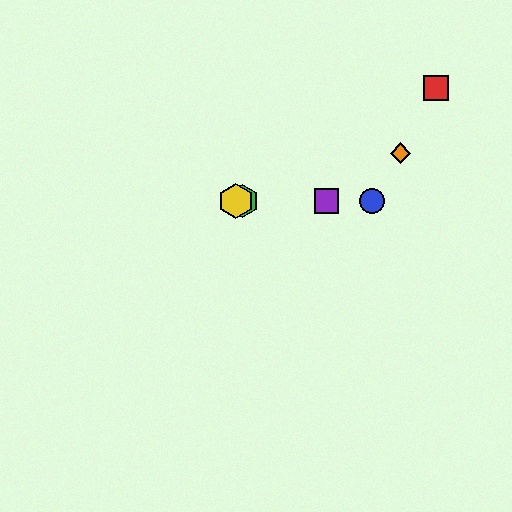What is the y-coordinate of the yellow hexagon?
The yellow hexagon is at y≈201.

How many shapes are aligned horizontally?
4 shapes (the blue circle, the green hexagon, the yellow hexagon, the purple square) are aligned horizontally.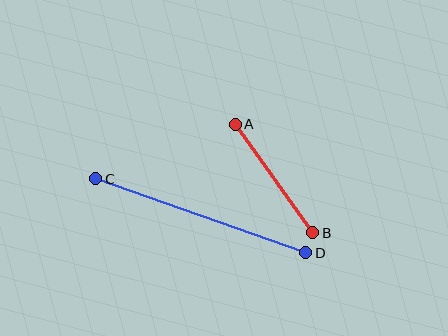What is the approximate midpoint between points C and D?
The midpoint is at approximately (201, 216) pixels.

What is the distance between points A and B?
The distance is approximately 133 pixels.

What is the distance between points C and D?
The distance is approximately 223 pixels.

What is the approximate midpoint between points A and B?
The midpoint is at approximately (274, 179) pixels.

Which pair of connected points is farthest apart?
Points C and D are farthest apart.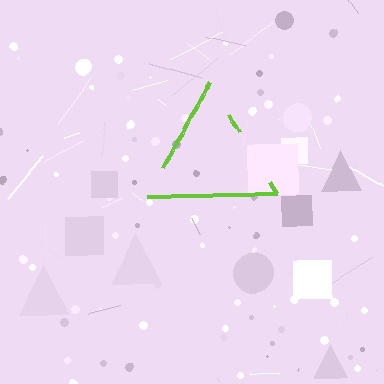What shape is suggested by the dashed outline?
The dashed outline suggests a triangle.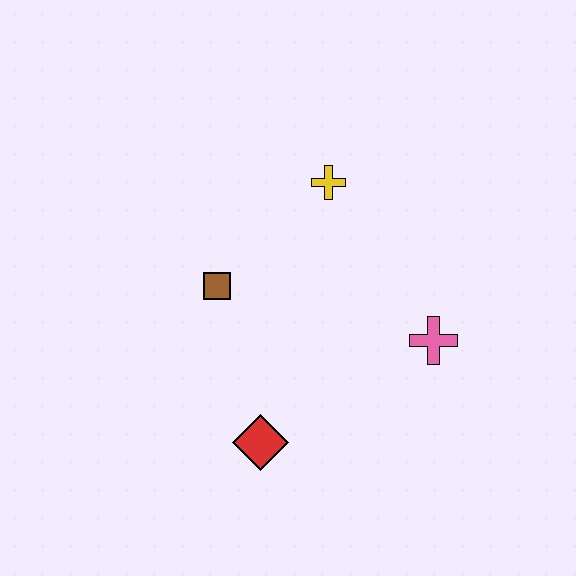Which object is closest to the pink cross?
The yellow cross is closest to the pink cross.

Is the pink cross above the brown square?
No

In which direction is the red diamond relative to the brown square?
The red diamond is below the brown square.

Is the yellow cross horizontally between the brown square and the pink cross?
Yes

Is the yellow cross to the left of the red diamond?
No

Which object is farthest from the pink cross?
The brown square is farthest from the pink cross.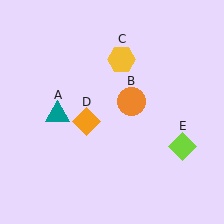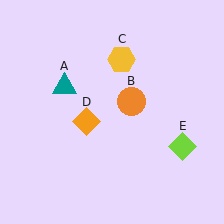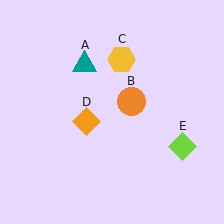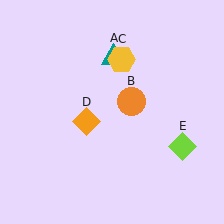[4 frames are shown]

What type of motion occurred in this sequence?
The teal triangle (object A) rotated clockwise around the center of the scene.